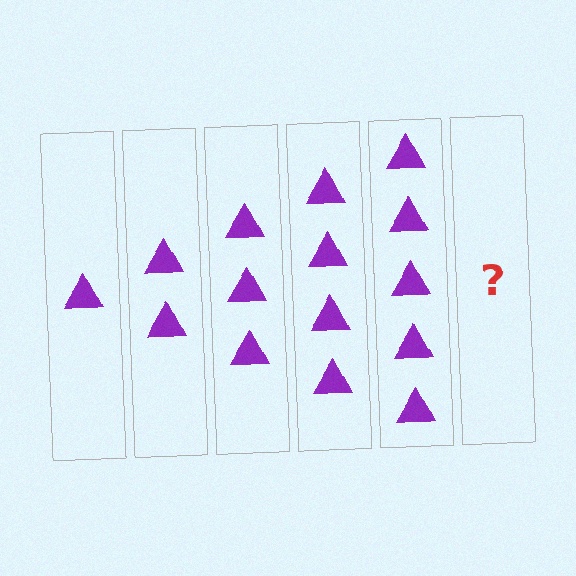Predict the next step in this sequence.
The next step is 6 triangles.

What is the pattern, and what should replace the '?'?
The pattern is that each step adds one more triangle. The '?' should be 6 triangles.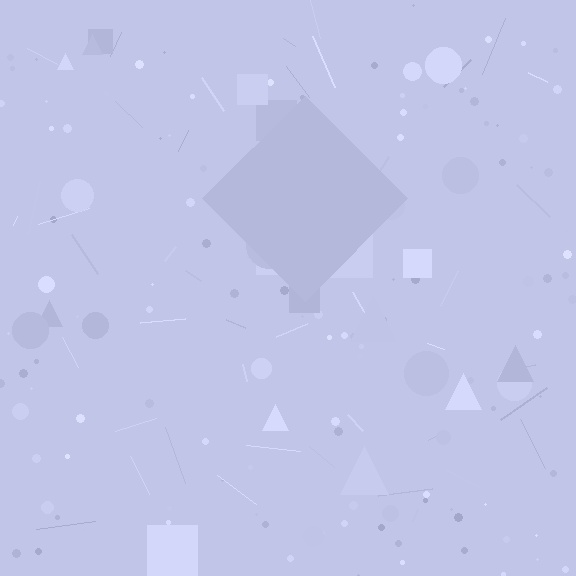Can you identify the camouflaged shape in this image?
The camouflaged shape is a diamond.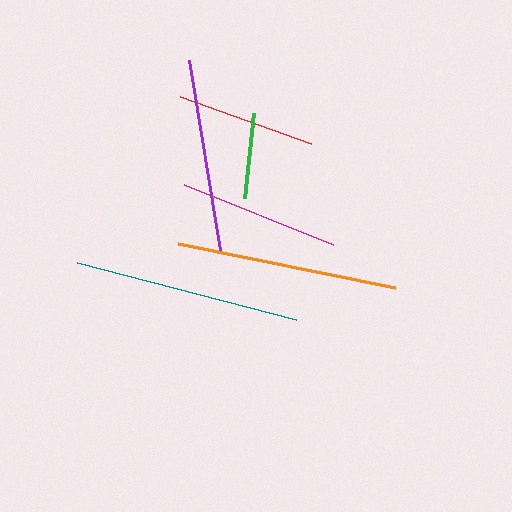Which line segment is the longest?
The teal line is the longest at approximately 226 pixels.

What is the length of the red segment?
The red segment is approximately 139 pixels long.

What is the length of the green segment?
The green segment is approximately 85 pixels long.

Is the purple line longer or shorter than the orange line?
The orange line is longer than the purple line.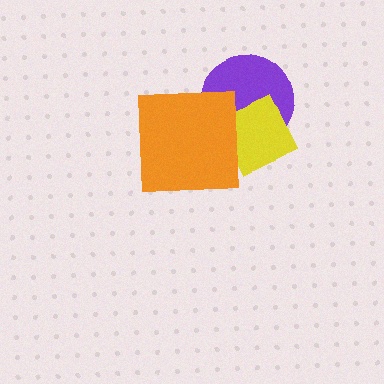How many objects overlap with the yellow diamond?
2 objects overlap with the yellow diamond.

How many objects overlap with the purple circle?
2 objects overlap with the purple circle.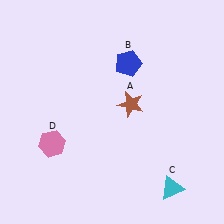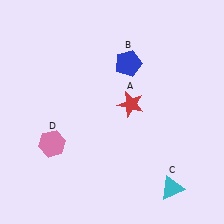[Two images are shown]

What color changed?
The star (A) changed from brown in Image 1 to red in Image 2.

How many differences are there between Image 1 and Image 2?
There is 1 difference between the two images.